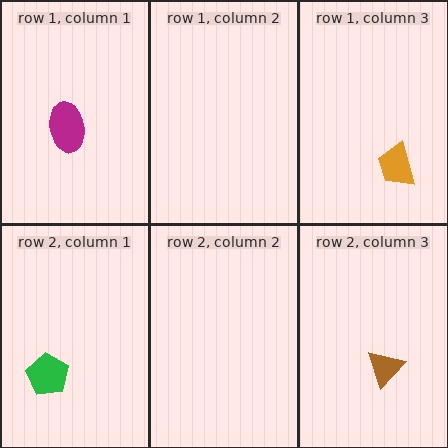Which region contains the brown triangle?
The row 2, column 3 region.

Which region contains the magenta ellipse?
The row 1, column 1 region.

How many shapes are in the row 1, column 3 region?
1.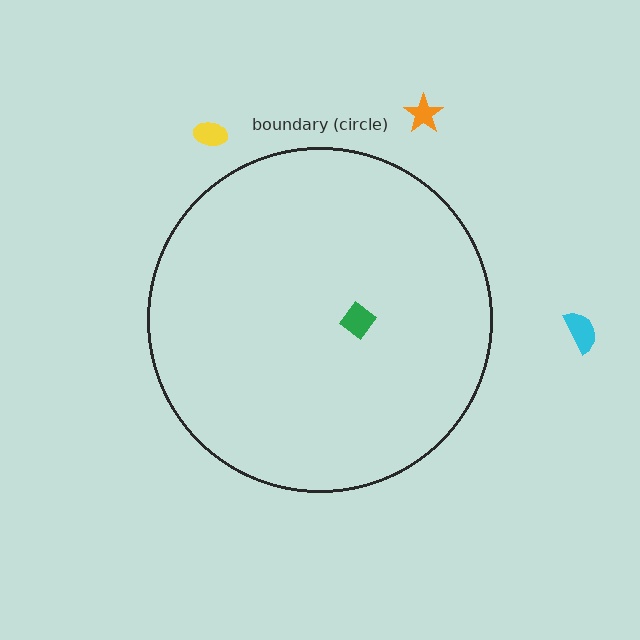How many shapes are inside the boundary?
1 inside, 3 outside.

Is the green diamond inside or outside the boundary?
Inside.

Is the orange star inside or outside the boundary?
Outside.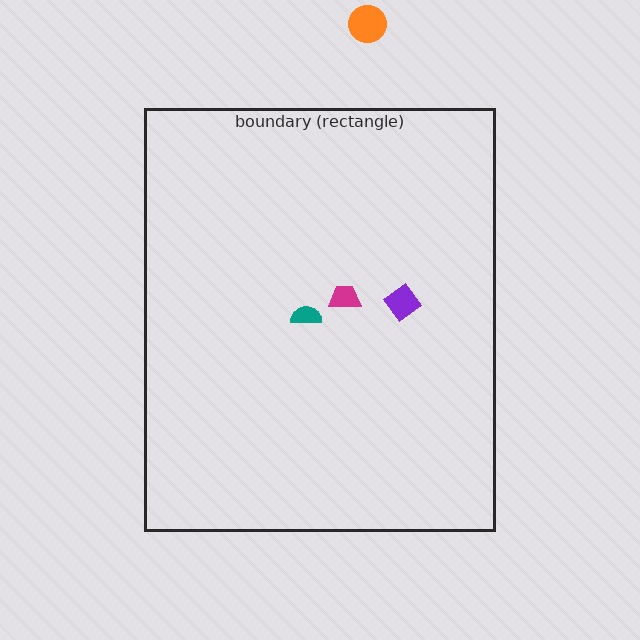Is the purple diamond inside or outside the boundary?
Inside.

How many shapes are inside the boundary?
3 inside, 1 outside.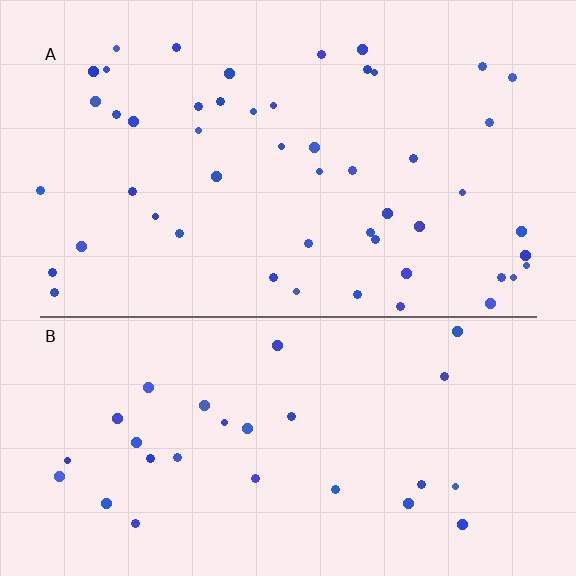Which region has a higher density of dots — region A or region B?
A (the top).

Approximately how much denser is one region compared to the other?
Approximately 1.8× — region A over region B.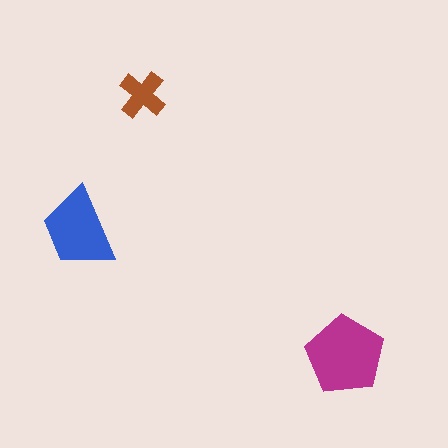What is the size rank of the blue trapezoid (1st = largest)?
2nd.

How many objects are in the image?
There are 3 objects in the image.